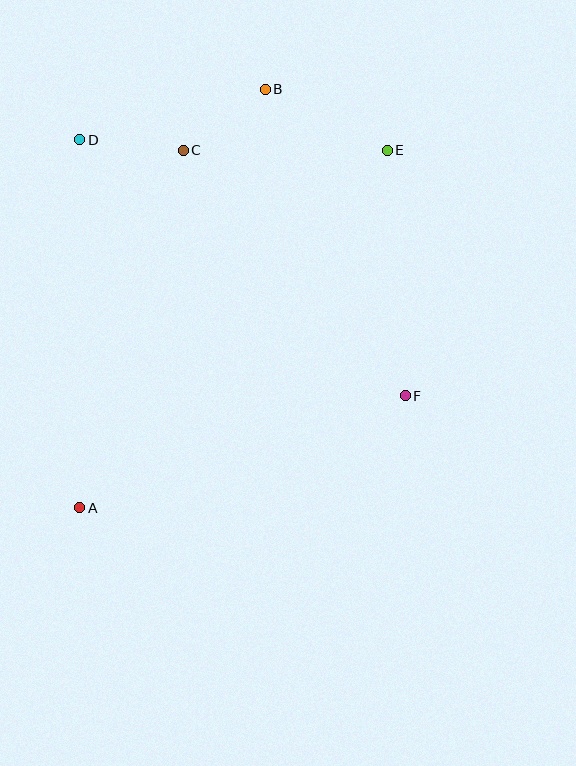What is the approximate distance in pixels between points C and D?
The distance between C and D is approximately 104 pixels.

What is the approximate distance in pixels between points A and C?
The distance between A and C is approximately 372 pixels.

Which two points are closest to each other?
Points B and C are closest to each other.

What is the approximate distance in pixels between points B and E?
The distance between B and E is approximately 136 pixels.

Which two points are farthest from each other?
Points A and E are farthest from each other.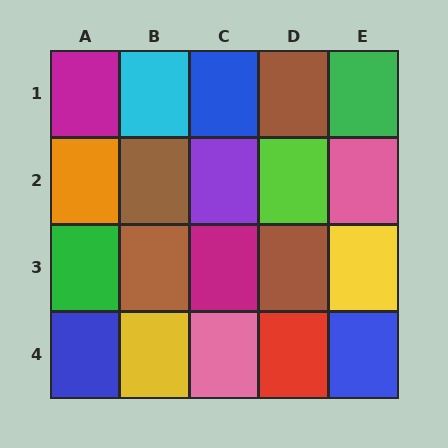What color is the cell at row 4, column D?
Red.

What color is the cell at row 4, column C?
Pink.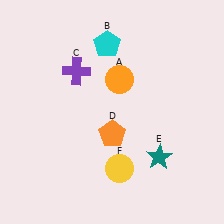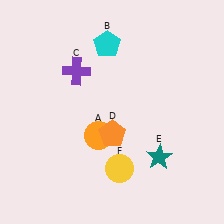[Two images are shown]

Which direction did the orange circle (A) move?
The orange circle (A) moved down.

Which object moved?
The orange circle (A) moved down.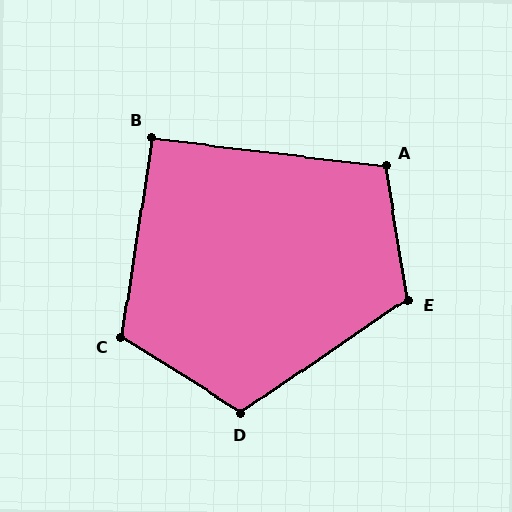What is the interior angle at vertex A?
Approximately 106 degrees (obtuse).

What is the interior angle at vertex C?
Approximately 113 degrees (obtuse).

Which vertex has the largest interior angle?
E, at approximately 115 degrees.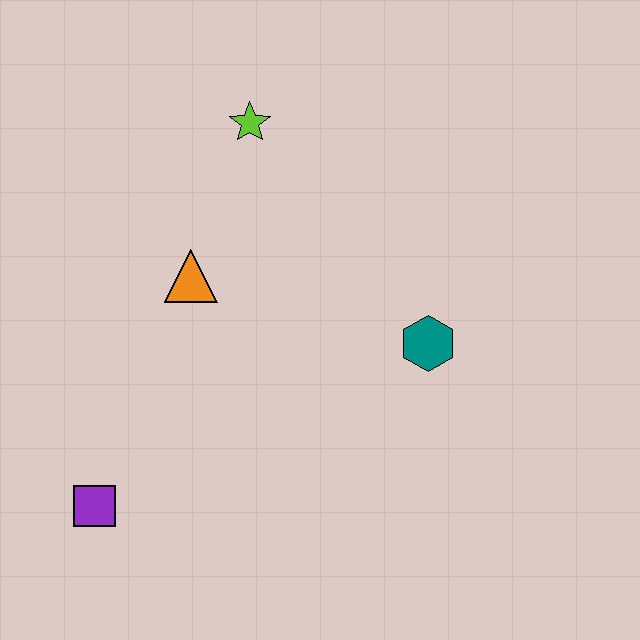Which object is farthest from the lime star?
The purple square is farthest from the lime star.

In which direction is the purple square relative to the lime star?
The purple square is below the lime star.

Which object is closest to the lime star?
The orange triangle is closest to the lime star.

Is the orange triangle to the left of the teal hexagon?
Yes